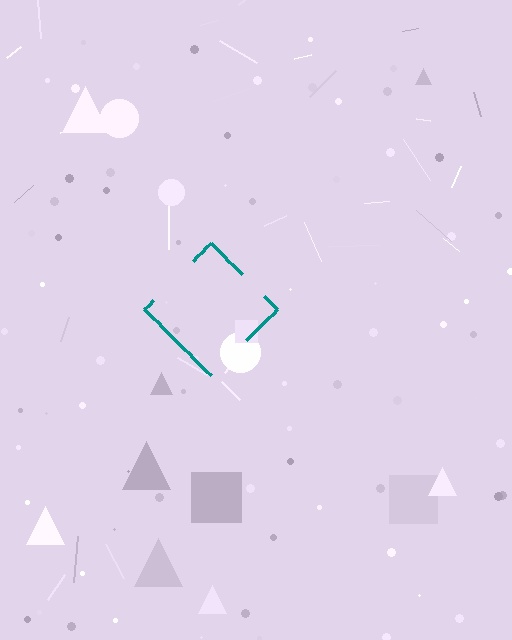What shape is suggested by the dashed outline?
The dashed outline suggests a diamond.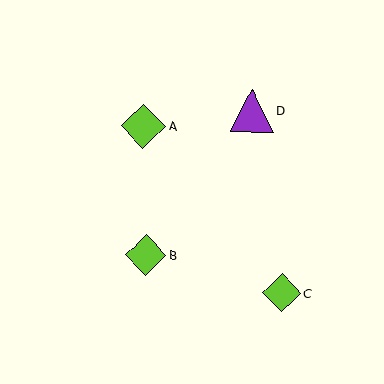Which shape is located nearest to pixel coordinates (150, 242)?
The lime diamond (labeled B) at (146, 255) is nearest to that location.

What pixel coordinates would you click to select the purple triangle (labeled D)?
Click at (252, 110) to select the purple triangle D.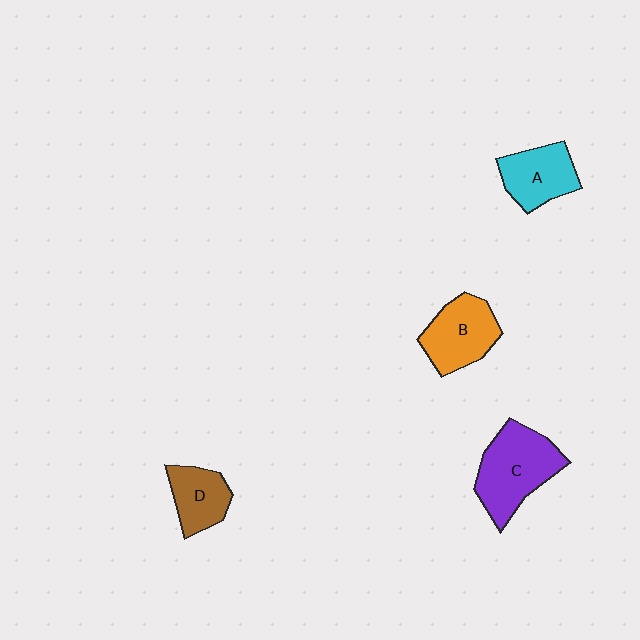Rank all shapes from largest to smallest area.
From largest to smallest: C (purple), B (orange), A (cyan), D (brown).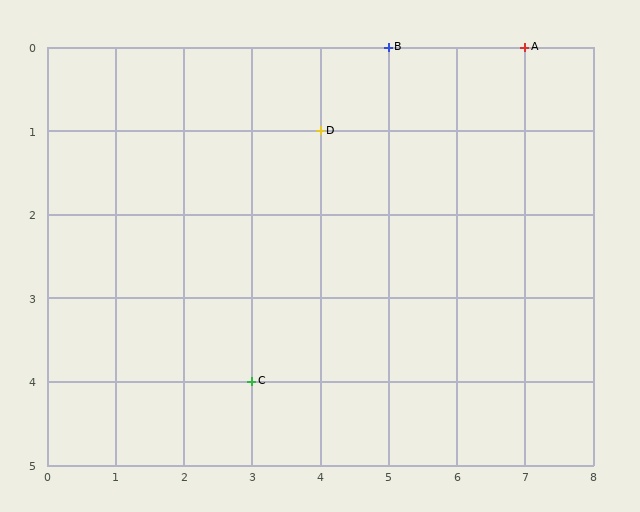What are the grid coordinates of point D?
Point D is at grid coordinates (4, 1).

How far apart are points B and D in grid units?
Points B and D are 1 column and 1 row apart (about 1.4 grid units diagonally).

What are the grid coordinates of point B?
Point B is at grid coordinates (5, 0).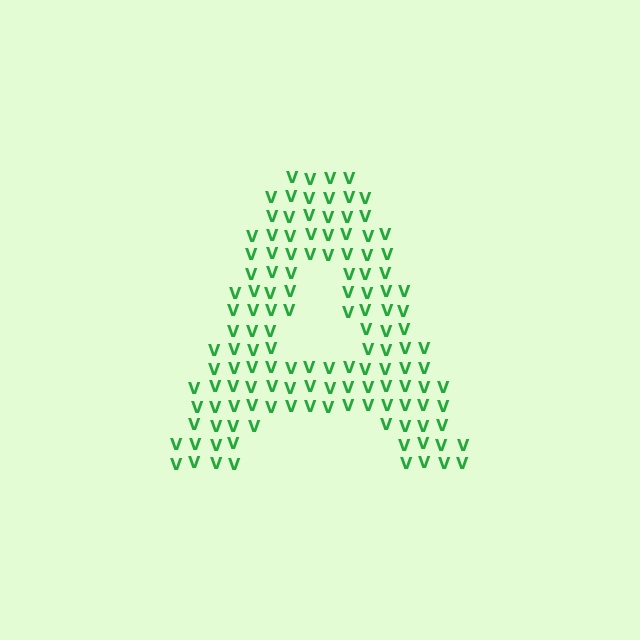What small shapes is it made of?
It is made of small letter V's.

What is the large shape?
The large shape is the letter A.